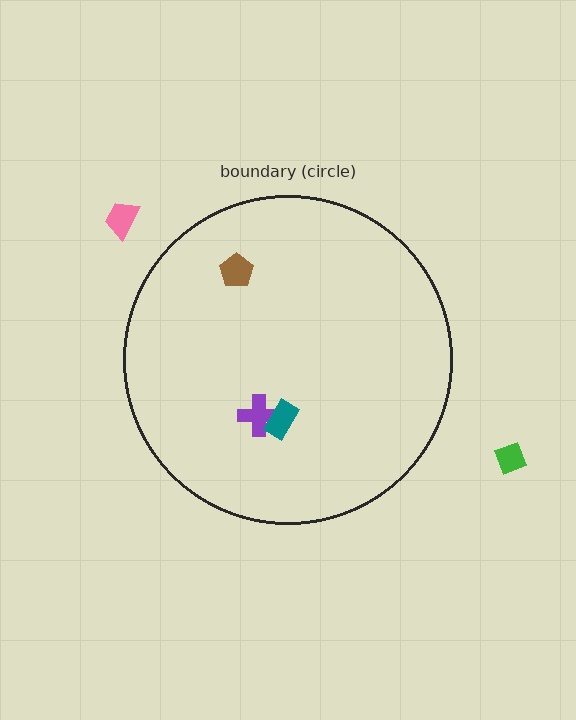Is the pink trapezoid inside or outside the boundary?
Outside.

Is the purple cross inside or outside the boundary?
Inside.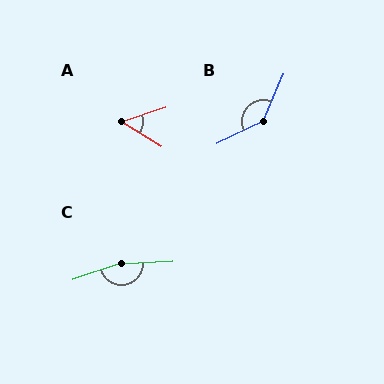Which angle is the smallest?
A, at approximately 49 degrees.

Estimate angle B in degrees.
Approximately 139 degrees.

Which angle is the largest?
C, at approximately 164 degrees.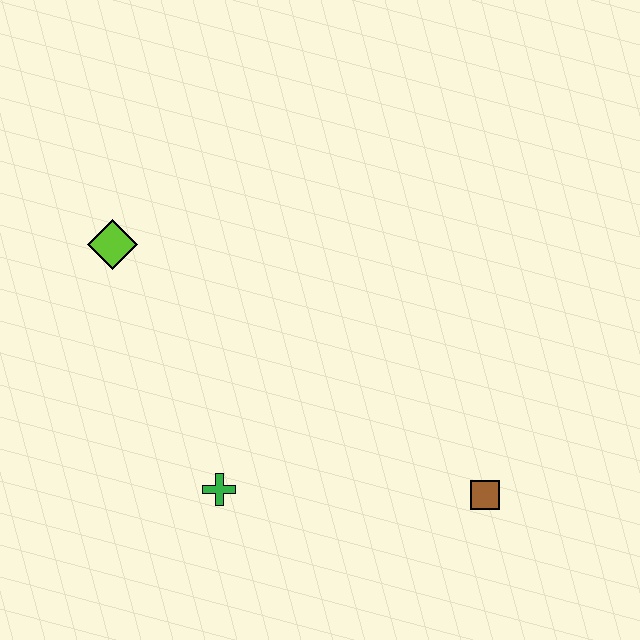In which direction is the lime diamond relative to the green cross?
The lime diamond is above the green cross.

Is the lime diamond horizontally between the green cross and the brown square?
No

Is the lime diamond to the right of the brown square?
No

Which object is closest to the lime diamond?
The green cross is closest to the lime diamond.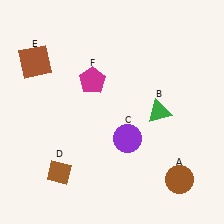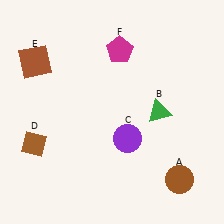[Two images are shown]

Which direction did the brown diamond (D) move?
The brown diamond (D) moved up.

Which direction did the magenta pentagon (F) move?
The magenta pentagon (F) moved up.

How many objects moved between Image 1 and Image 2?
2 objects moved between the two images.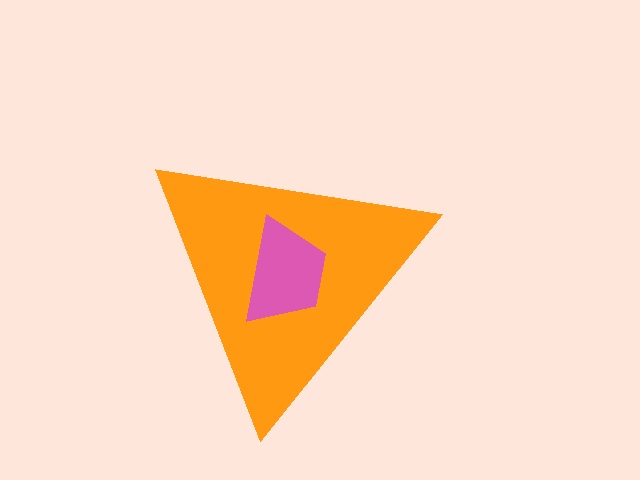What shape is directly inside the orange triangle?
The pink trapezoid.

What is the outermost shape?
The orange triangle.